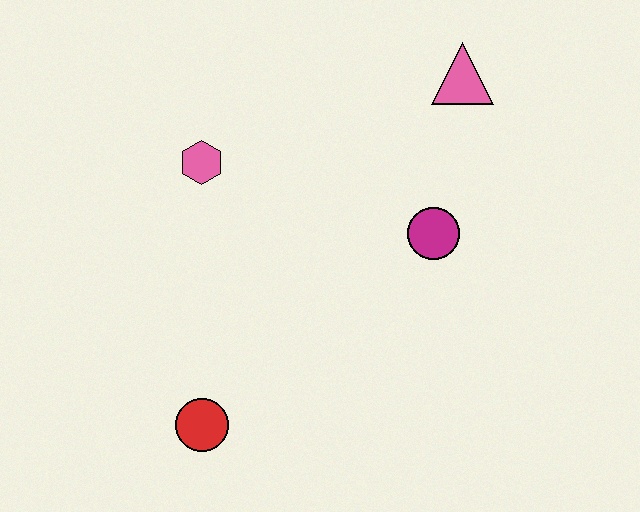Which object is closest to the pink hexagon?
The magenta circle is closest to the pink hexagon.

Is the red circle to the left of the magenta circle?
Yes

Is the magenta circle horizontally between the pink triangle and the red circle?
Yes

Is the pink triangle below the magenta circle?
No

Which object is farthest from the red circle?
The pink triangle is farthest from the red circle.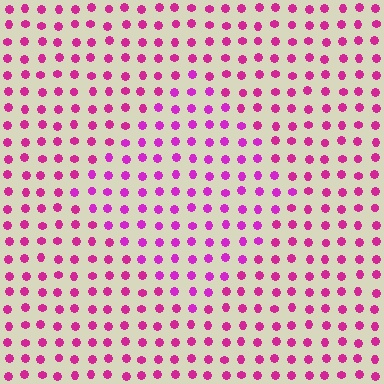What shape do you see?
I see a diamond.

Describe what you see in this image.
The image is filled with small magenta elements in a uniform arrangement. A diamond-shaped region is visible where the elements are tinted to a slightly different hue, forming a subtle color boundary.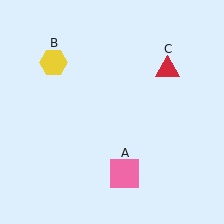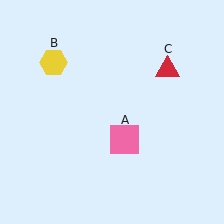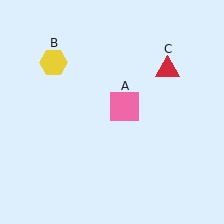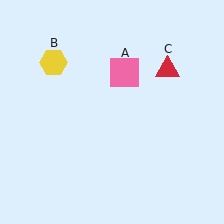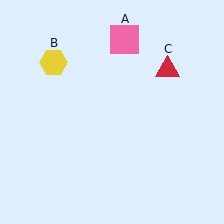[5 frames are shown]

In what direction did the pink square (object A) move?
The pink square (object A) moved up.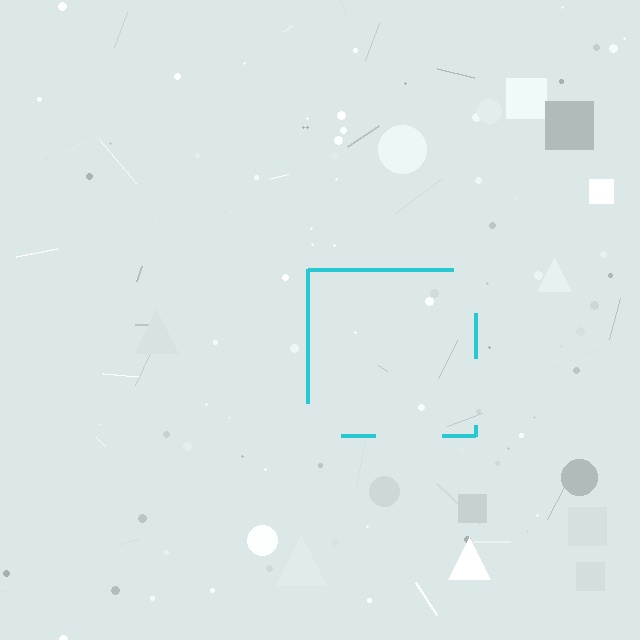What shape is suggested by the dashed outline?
The dashed outline suggests a square.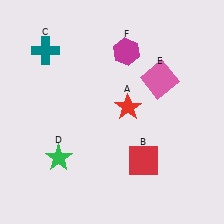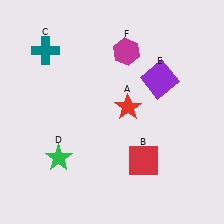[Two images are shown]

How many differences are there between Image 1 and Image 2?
There is 1 difference between the two images.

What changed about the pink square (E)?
In Image 1, E is pink. In Image 2, it changed to purple.